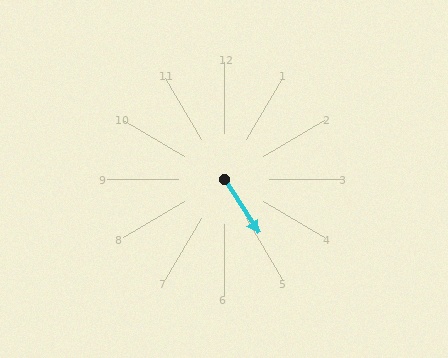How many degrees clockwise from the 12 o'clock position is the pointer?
Approximately 147 degrees.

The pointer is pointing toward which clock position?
Roughly 5 o'clock.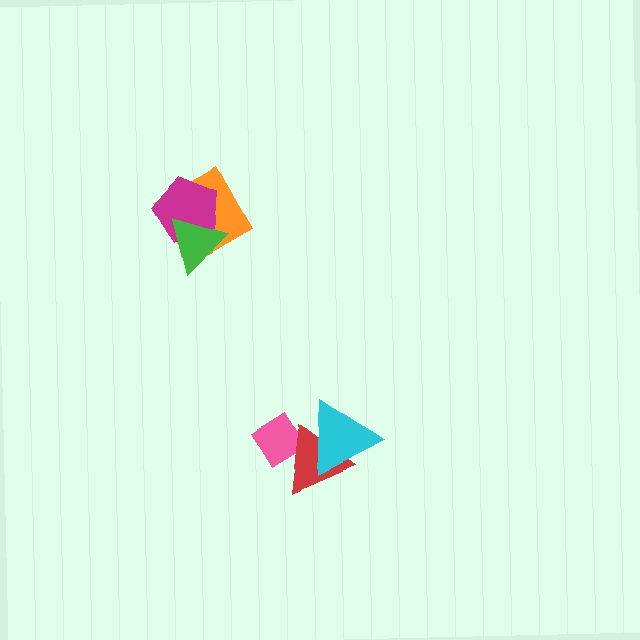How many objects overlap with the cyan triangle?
2 objects overlap with the cyan triangle.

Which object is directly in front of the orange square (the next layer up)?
The magenta pentagon is directly in front of the orange square.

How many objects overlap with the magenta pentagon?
2 objects overlap with the magenta pentagon.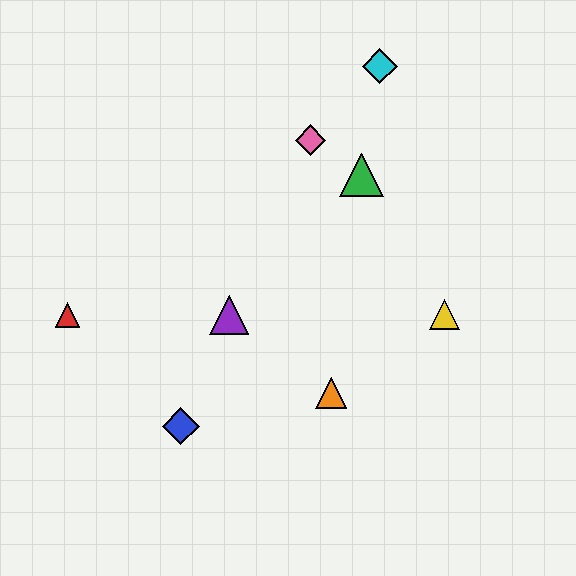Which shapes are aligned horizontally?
The red triangle, the yellow triangle, the purple triangle are aligned horizontally.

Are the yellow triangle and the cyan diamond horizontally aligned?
No, the yellow triangle is at y≈315 and the cyan diamond is at y≈66.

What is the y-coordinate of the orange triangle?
The orange triangle is at y≈393.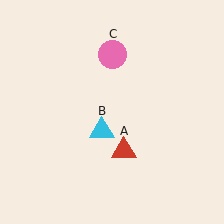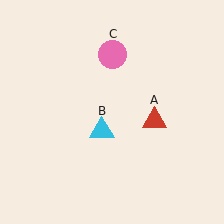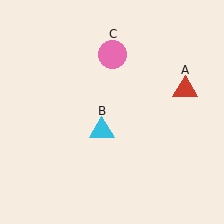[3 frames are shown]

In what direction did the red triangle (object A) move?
The red triangle (object A) moved up and to the right.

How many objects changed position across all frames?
1 object changed position: red triangle (object A).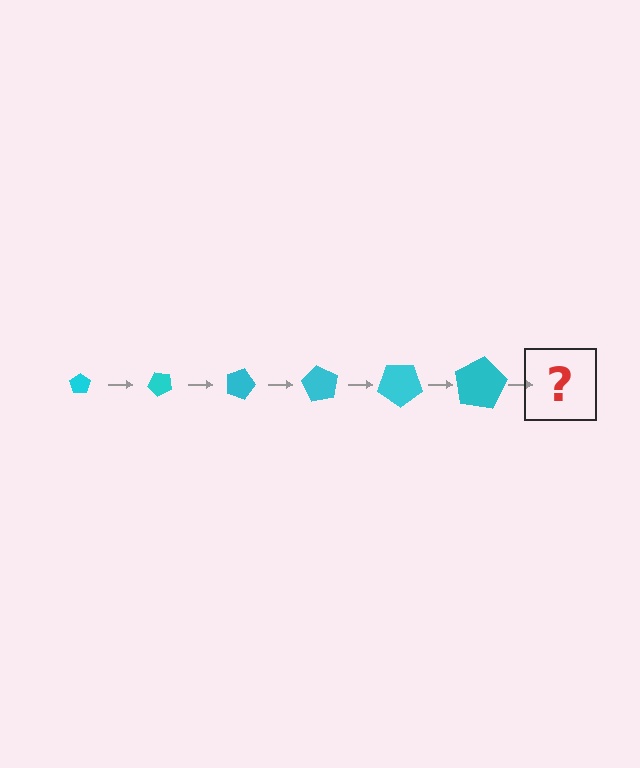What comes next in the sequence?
The next element should be a pentagon, larger than the previous one and rotated 270 degrees from the start.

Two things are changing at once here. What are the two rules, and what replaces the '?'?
The two rules are that the pentagon grows larger each step and it rotates 45 degrees each step. The '?' should be a pentagon, larger than the previous one and rotated 270 degrees from the start.